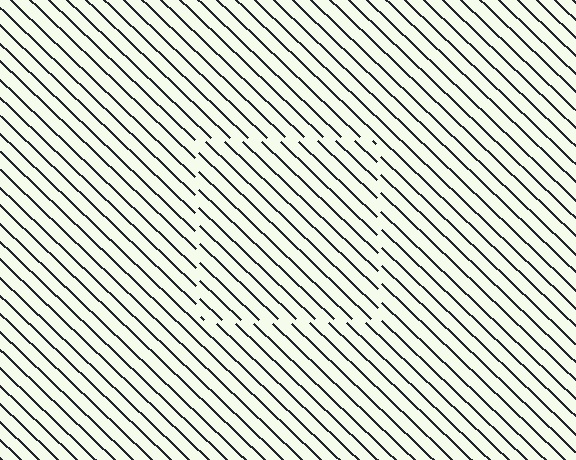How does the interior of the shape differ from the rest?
The interior of the shape contains the same grating, shifted by half a period — the contour is defined by the phase discontinuity where line-ends from the inner and outer gratings abut.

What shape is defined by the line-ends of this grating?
An illusory square. The interior of the shape contains the same grating, shifted by half a period — the contour is defined by the phase discontinuity where line-ends from the inner and outer gratings abut.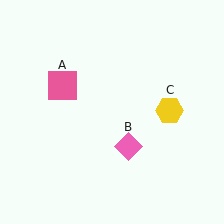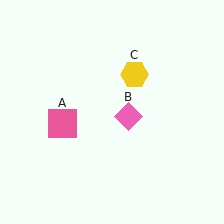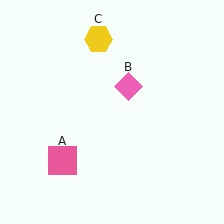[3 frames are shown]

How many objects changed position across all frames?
3 objects changed position: pink square (object A), pink diamond (object B), yellow hexagon (object C).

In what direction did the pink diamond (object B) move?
The pink diamond (object B) moved up.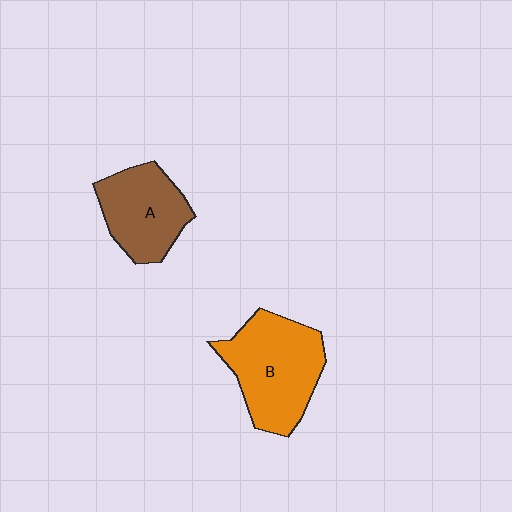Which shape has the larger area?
Shape B (orange).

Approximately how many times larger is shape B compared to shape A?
Approximately 1.3 times.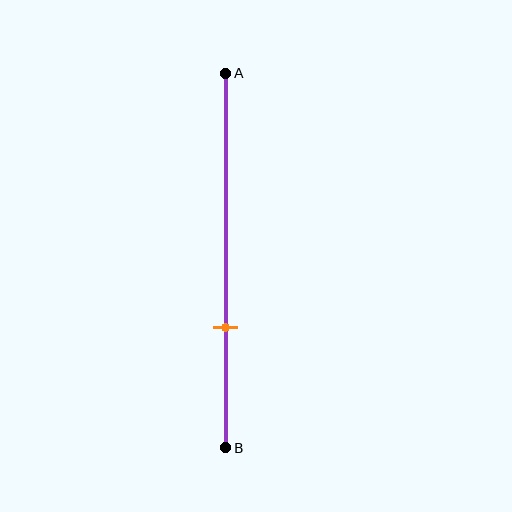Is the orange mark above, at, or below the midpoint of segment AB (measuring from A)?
The orange mark is below the midpoint of segment AB.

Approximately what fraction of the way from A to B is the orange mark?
The orange mark is approximately 70% of the way from A to B.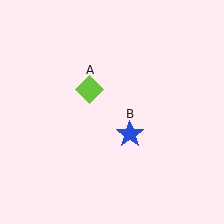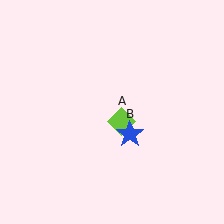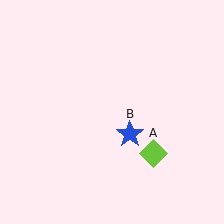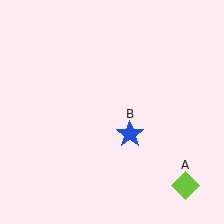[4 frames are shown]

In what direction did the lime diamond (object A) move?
The lime diamond (object A) moved down and to the right.